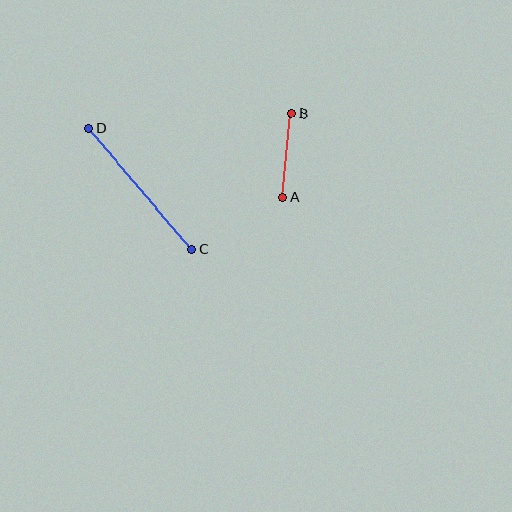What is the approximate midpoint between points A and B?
The midpoint is at approximately (287, 156) pixels.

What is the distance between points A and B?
The distance is approximately 84 pixels.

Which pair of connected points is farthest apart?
Points C and D are farthest apart.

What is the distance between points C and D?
The distance is approximately 159 pixels.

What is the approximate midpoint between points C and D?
The midpoint is at approximately (140, 189) pixels.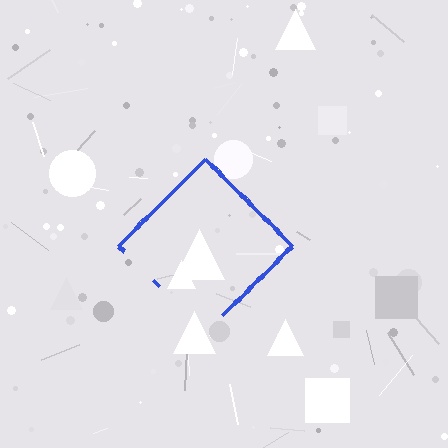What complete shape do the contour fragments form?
The contour fragments form a diamond.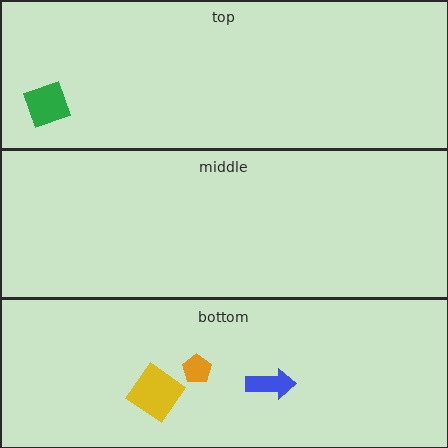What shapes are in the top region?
The green diamond.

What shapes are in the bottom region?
The blue arrow, the yellow diamond, the orange pentagon.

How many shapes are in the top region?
1.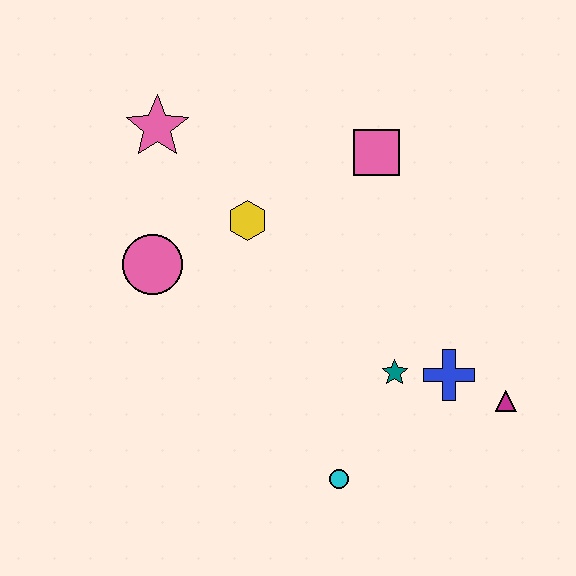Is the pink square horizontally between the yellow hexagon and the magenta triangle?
Yes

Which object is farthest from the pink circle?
The magenta triangle is farthest from the pink circle.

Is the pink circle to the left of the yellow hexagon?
Yes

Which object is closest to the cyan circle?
The teal star is closest to the cyan circle.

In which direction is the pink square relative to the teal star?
The pink square is above the teal star.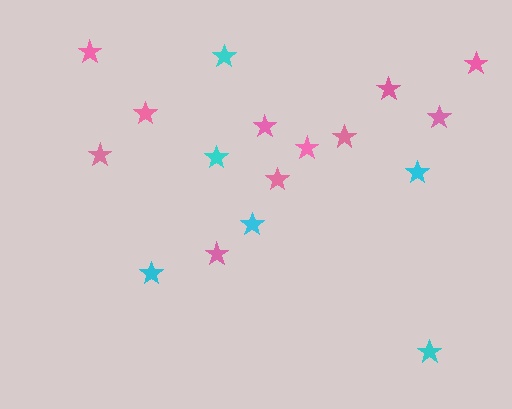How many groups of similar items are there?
There are 2 groups: one group of pink stars (11) and one group of cyan stars (6).